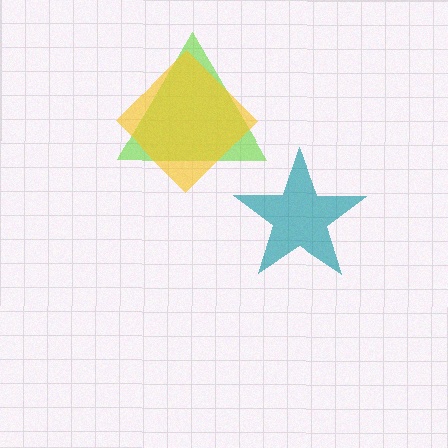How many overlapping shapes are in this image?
There are 3 overlapping shapes in the image.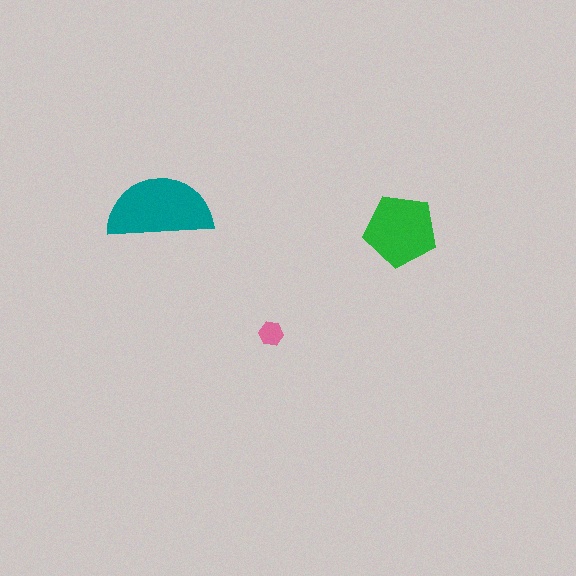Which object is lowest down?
The pink hexagon is bottommost.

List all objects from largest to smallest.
The teal semicircle, the green pentagon, the pink hexagon.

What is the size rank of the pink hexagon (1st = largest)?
3rd.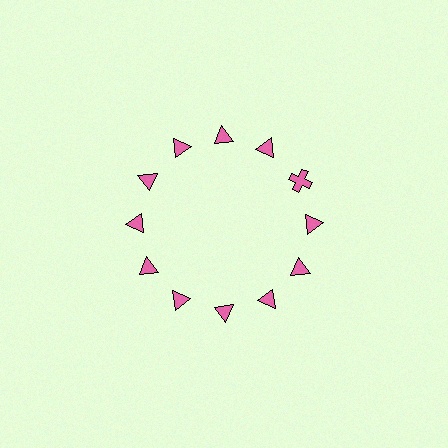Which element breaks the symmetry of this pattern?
The pink cross at roughly the 2 o'clock position breaks the symmetry. All other shapes are pink triangles.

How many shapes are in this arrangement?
There are 12 shapes arranged in a ring pattern.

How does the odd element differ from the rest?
It has a different shape: cross instead of triangle.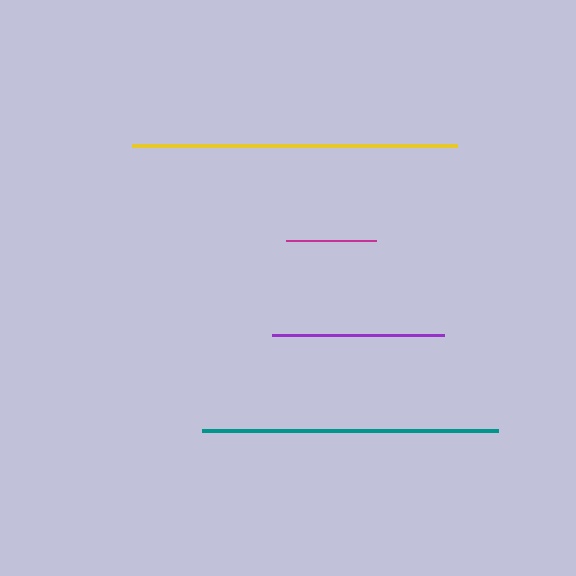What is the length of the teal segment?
The teal segment is approximately 296 pixels long.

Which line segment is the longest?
The yellow line is the longest at approximately 325 pixels.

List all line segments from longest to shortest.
From longest to shortest: yellow, teal, purple, magenta.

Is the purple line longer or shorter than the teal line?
The teal line is longer than the purple line.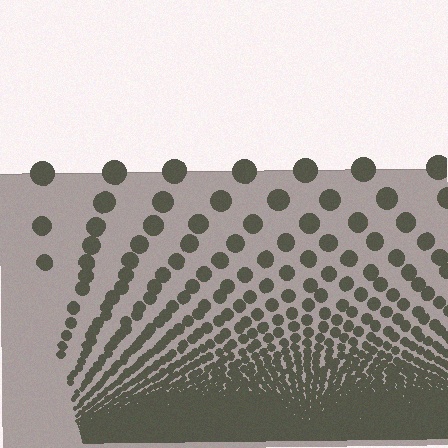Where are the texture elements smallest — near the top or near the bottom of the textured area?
Near the bottom.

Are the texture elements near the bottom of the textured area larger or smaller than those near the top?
Smaller. The gradient is inverted — elements near the bottom are smaller and denser.